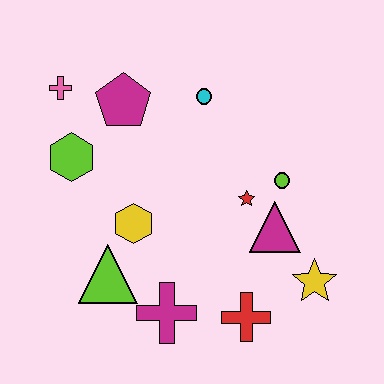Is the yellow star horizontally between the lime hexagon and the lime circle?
No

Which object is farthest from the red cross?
The pink cross is farthest from the red cross.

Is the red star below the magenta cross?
No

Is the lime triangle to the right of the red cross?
No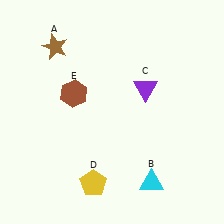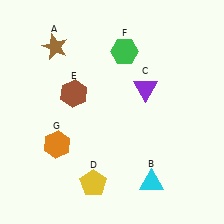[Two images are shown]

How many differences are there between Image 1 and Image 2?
There are 2 differences between the two images.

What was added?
A green hexagon (F), an orange hexagon (G) were added in Image 2.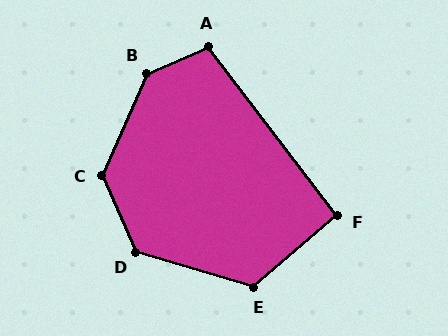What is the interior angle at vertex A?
Approximately 104 degrees (obtuse).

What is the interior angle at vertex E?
Approximately 123 degrees (obtuse).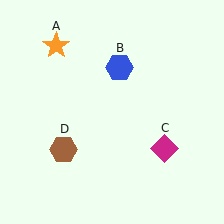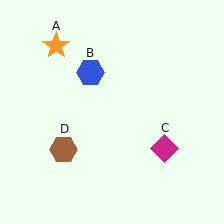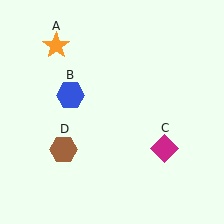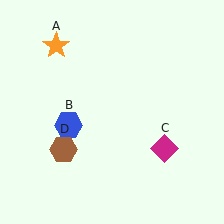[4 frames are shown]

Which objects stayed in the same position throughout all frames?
Orange star (object A) and magenta diamond (object C) and brown hexagon (object D) remained stationary.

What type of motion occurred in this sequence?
The blue hexagon (object B) rotated counterclockwise around the center of the scene.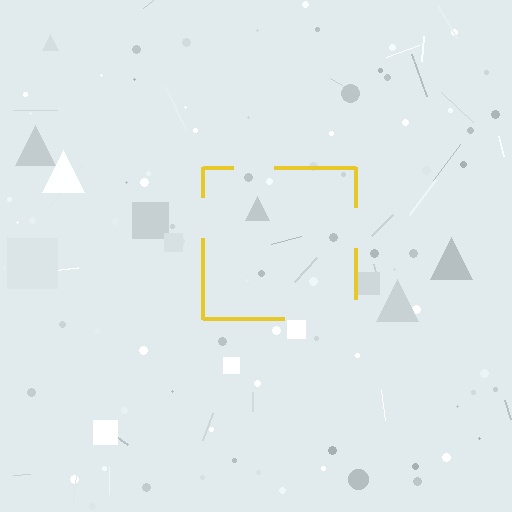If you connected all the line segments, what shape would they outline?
They would outline a square.